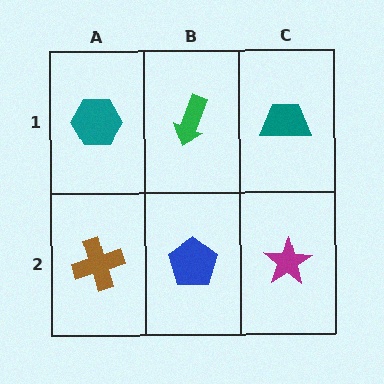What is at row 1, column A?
A teal hexagon.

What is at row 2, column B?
A blue pentagon.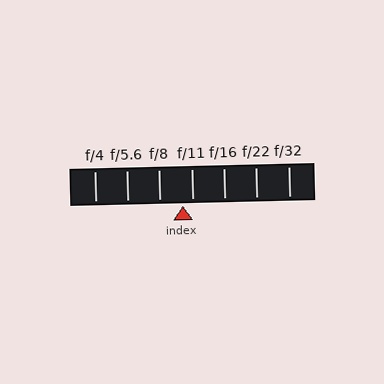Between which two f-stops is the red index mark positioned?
The index mark is between f/8 and f/11.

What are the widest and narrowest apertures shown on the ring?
The widest aperture shown is f/4 and the narrowest is f/32.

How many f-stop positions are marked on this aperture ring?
There are 7 f-stop positions marked.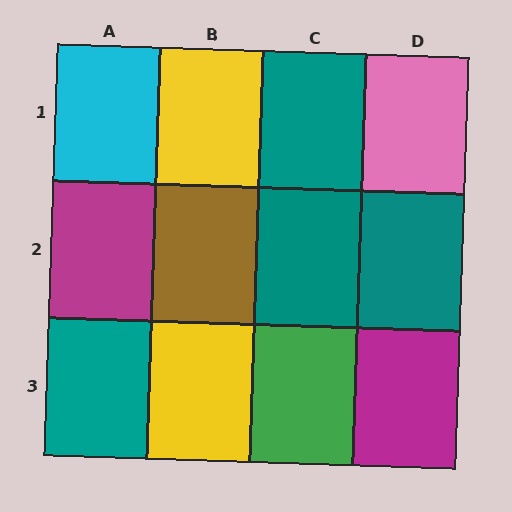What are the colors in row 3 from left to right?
Teal, yellow, green, magenta.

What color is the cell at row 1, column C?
Teal.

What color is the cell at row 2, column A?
Magenta.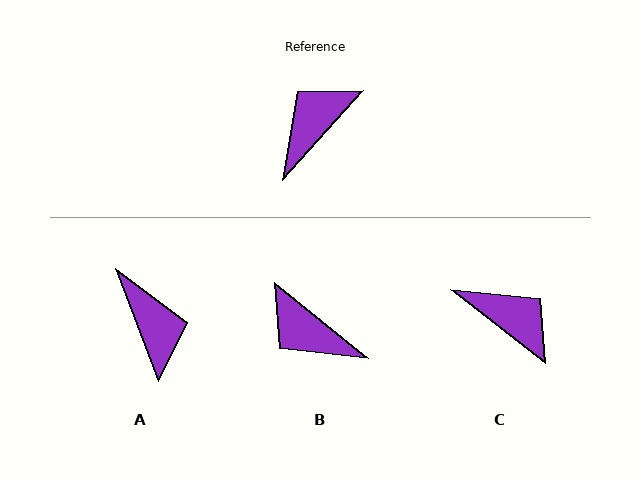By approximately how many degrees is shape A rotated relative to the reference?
Approximately 118 degrees clockwise.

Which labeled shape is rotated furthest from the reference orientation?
A, about 118 degrees away.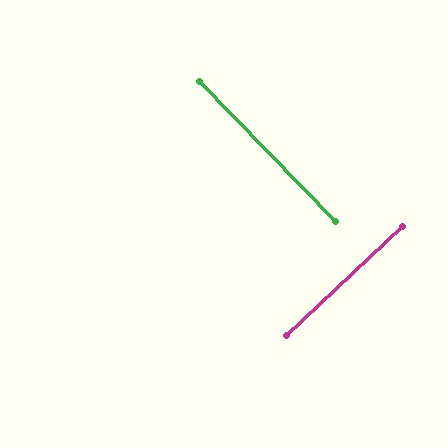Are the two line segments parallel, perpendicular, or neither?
Perpendicular — they meet at approximately 89°.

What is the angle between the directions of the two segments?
Approximately 89 degrees.